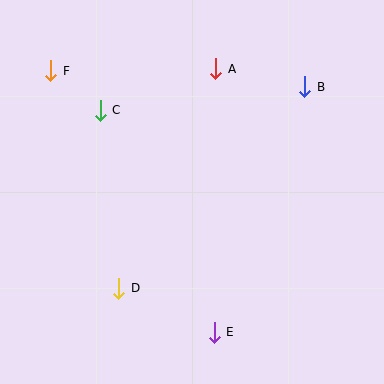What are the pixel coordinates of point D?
Point D is at (119, 288).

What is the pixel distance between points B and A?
The distance between B and A is 91 pixels.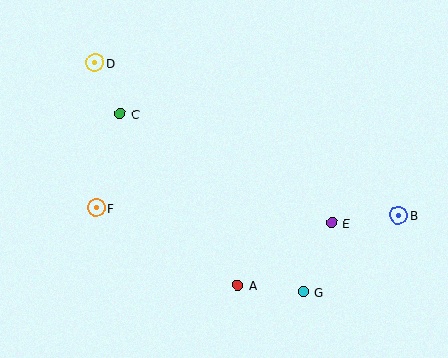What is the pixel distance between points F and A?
The distance between F and A is 161 pixels.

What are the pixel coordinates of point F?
Point F is at (96, 208).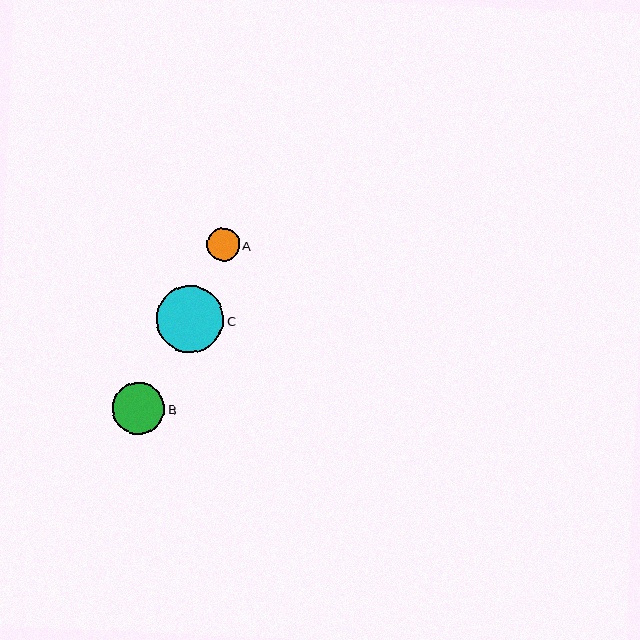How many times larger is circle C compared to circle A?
Circle C is approximately 2.1 times the size of circle A.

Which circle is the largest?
Circle C is the largest with a size of approximately 68 pixels.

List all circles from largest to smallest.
From largest to smallest: C, B, A.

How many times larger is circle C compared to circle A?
Circle C is approximately 2.1 times the size of circle A.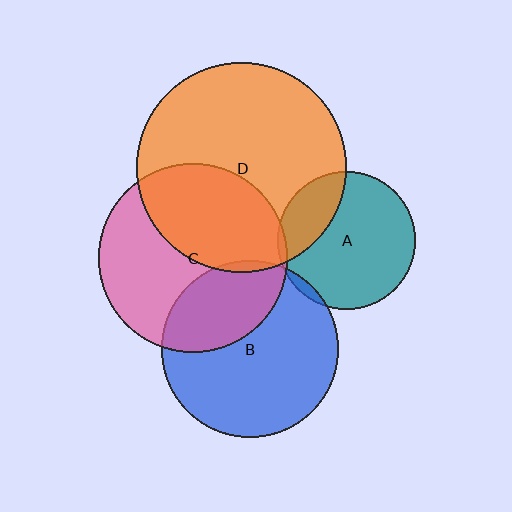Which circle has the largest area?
Circle D (orange).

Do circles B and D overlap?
Yes.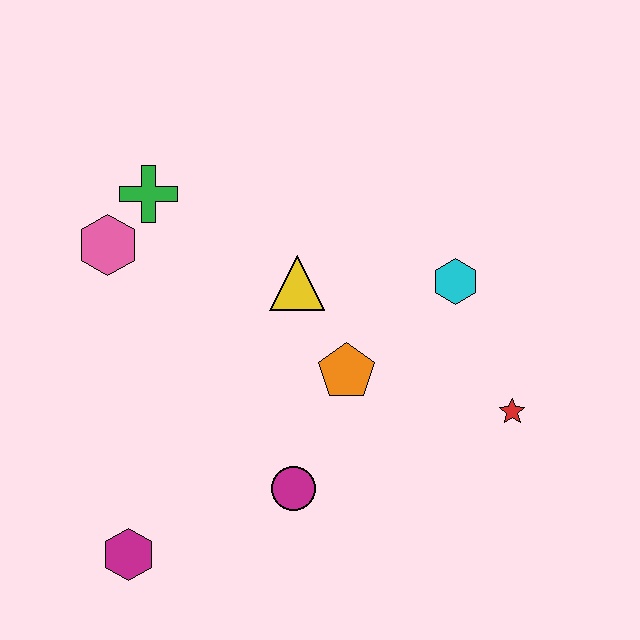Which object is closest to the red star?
The cyan hexagon is closest to the red star.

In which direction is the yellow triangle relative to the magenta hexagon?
The yellow triangle is above the magenta hexagon.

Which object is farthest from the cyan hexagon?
The magenta hexagon is farthest from the cyan hexagon.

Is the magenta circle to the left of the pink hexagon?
No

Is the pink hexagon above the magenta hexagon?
Yes